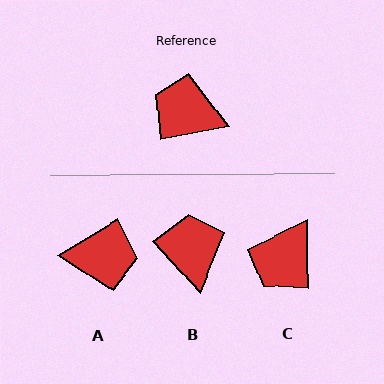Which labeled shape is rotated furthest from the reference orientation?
A, about 160 degrees away.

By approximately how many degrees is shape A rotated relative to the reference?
Approximately 160 degrees clockwise.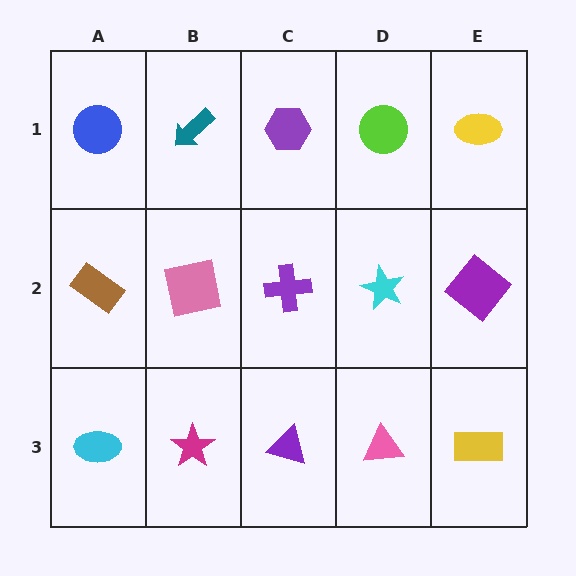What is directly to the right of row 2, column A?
A pink square.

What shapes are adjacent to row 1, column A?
A brown rectangle (row 2, column A), a teal arrow (row 1, column B).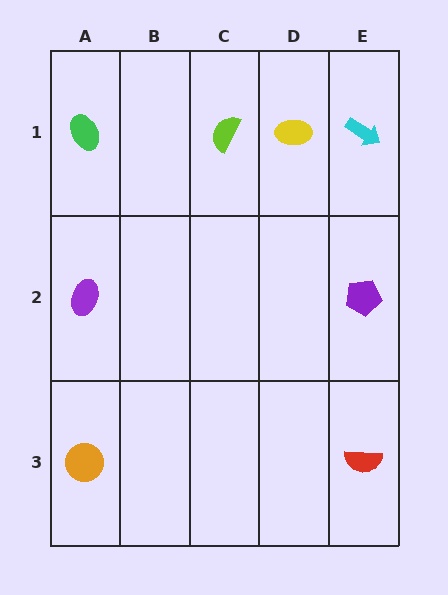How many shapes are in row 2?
2 shapes.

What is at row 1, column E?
A cyan arrow.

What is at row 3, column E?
A red semicircle.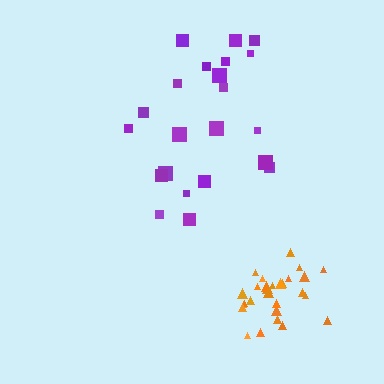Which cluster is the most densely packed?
Orange.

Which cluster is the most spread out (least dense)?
Purple.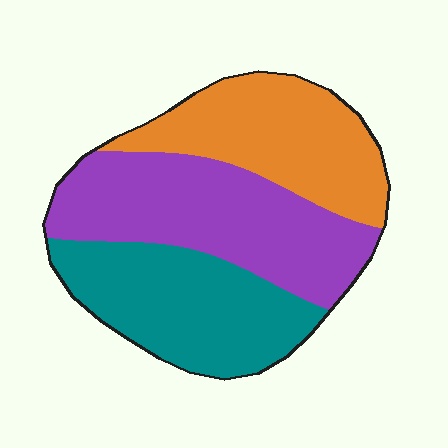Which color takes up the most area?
Purple, at roughly 40%.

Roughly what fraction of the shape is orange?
Orange takes up about one third (1/3) of the shape.